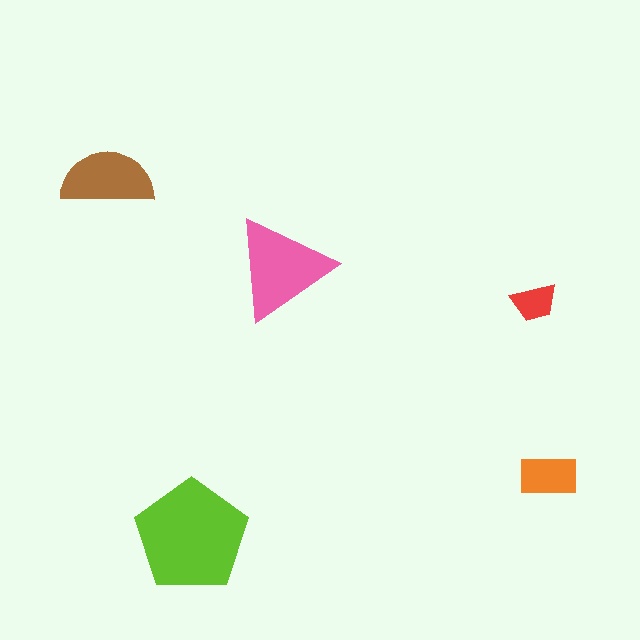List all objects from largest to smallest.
The lime pentagon, the pink triangle, the brown semicircle, the orange rectangle, the red trapezoid.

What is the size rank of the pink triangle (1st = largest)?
2nd.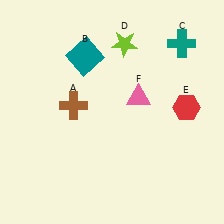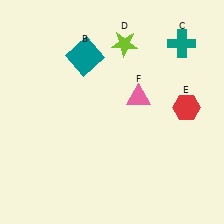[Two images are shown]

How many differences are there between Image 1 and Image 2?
There is 1 difference between the two images.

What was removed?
The brown cross (A) was removed in Image 2.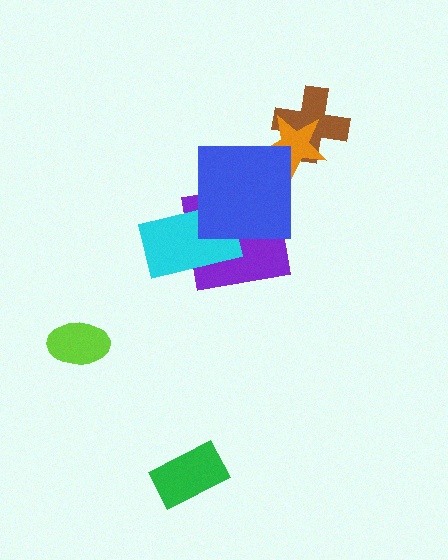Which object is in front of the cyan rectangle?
The blue square is in front of the cyan rectangle.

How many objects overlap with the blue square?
3 objects overlap with the blue square.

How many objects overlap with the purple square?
2 objects overlap with the purple square.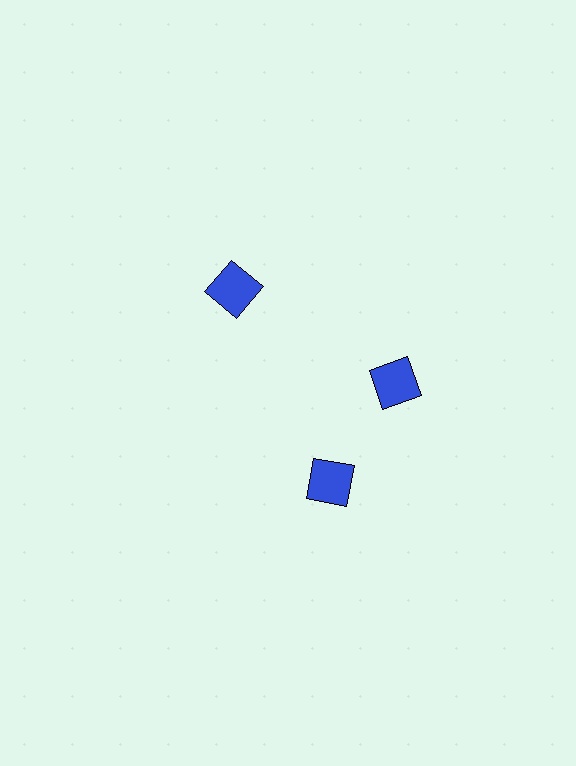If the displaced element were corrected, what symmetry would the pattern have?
It would have 3-fold rotational symmetry — the pattern would map onto itself every 120 degrees.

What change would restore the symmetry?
The symmetry would be restored by rotating it back into even spacing with its neighbors so that all 3 squares sit at equal angles and equal distance from the center.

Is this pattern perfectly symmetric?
No. The 3 blue squares are arranged in a ring, but one element near the 7 o'clock position is rotated out of alignment along the ring, breaking the 3-fold rotational symmetry.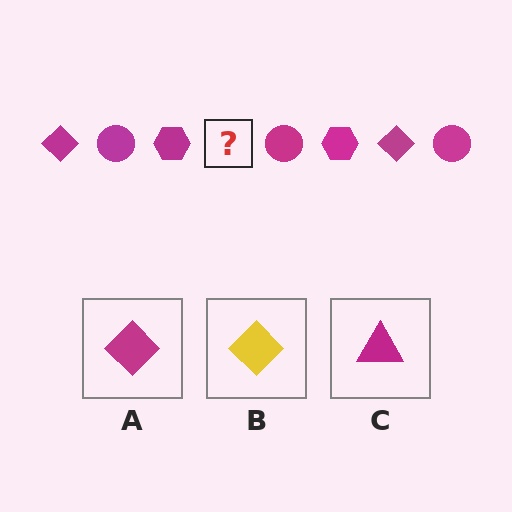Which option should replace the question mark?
Option A.